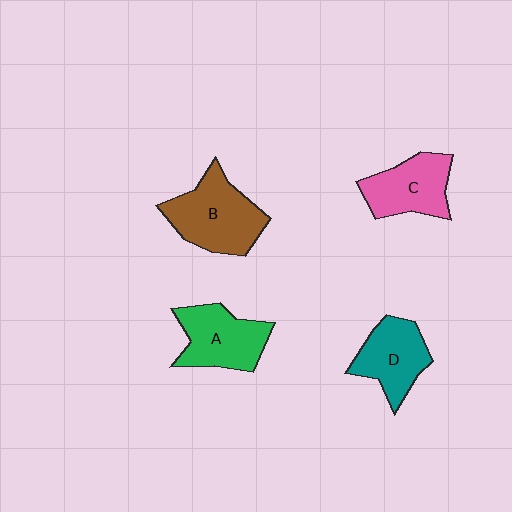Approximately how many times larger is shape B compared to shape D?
Approximately 1.3 times.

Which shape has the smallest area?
Shape D (teal).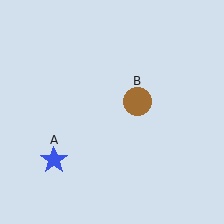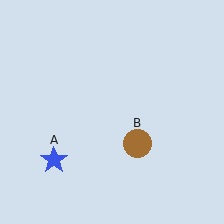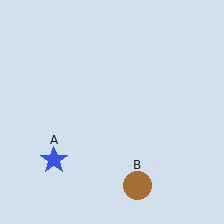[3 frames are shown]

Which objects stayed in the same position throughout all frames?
Blue star (object A) remained stationary.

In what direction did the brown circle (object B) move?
The brown circle (object B) moved down.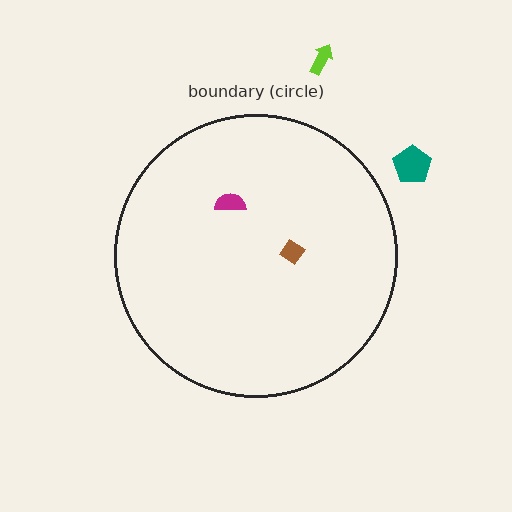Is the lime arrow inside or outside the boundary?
Outside.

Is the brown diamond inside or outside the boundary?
Inside.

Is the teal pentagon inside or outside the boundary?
Outside.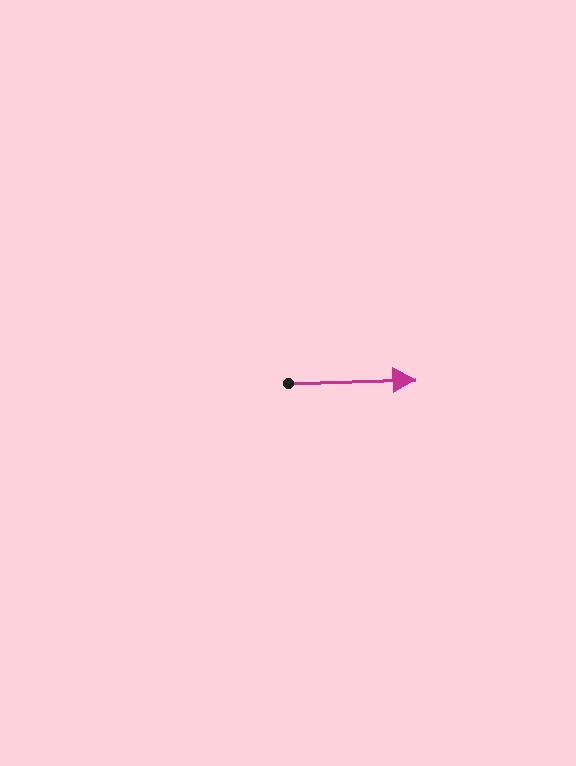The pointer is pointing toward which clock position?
Roughly 3 o'clock.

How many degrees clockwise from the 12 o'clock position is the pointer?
Approximately 88 degrees.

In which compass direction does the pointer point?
East.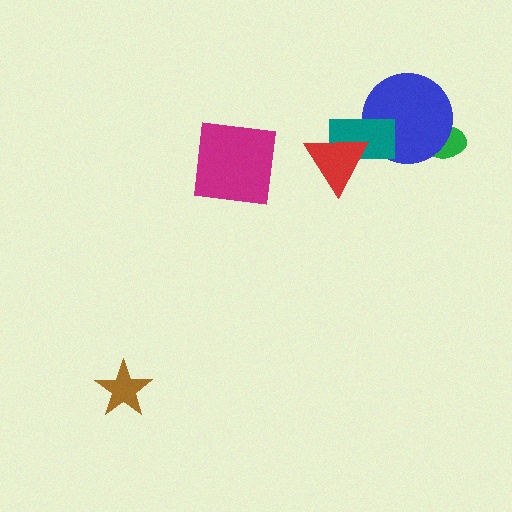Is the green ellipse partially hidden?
Yes, it is partially covered by another shape.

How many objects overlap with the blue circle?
2 objects overlap with the blue circle.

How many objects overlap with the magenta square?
0 objects overlap with the magenta square.